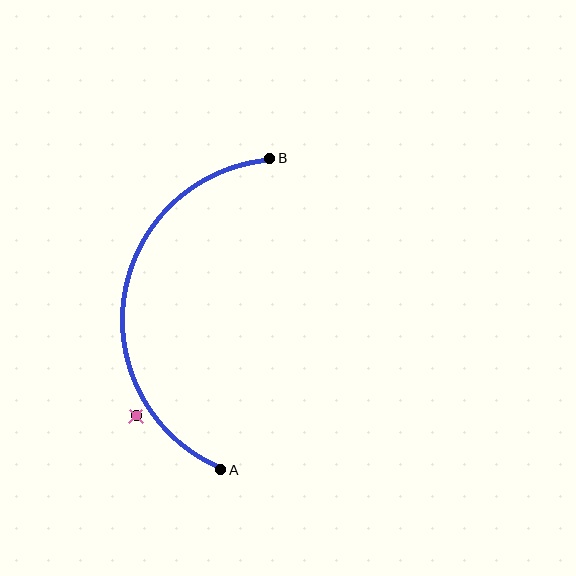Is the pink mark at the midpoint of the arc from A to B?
No — the pink mark does not lie on the arc at all. It sits slightly outside the curve.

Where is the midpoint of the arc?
The arc midpoint is the point on the curve farthest from the straight line joining A and B. It sits to the left of that line.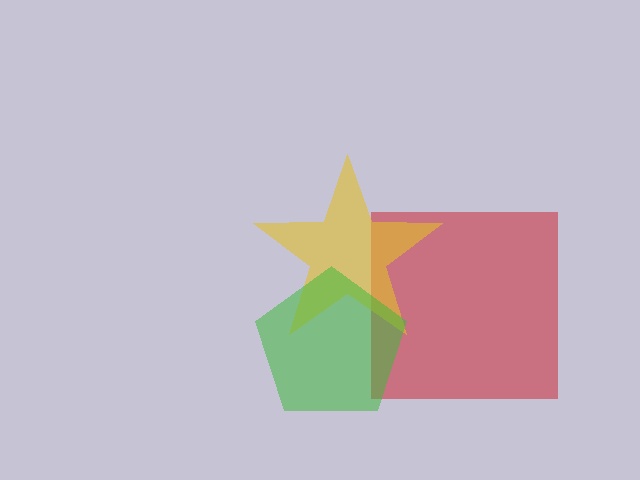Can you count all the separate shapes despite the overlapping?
Yes, there are 3 separate shapes.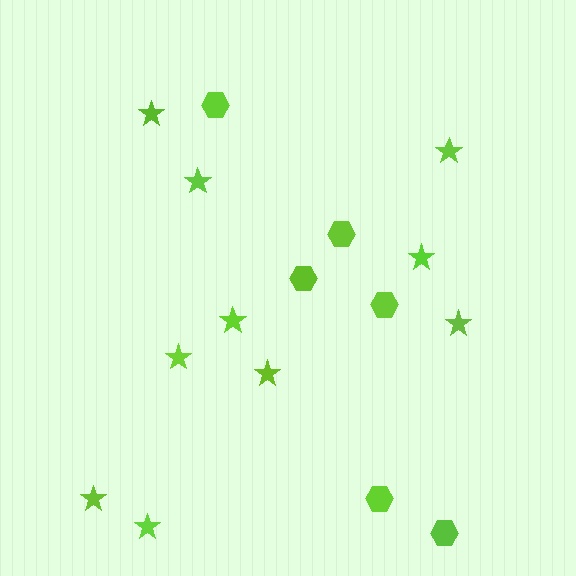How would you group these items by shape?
There are 2 groups: one group of hexagons (6) and one group of stars (10).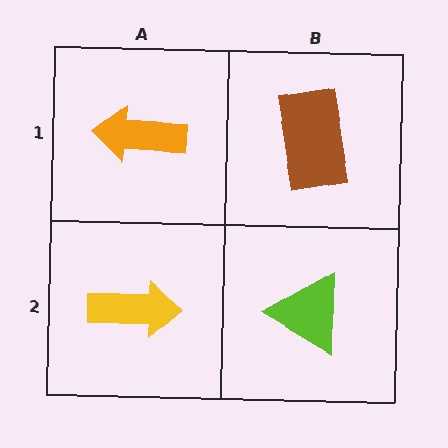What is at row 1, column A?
An orange arrow.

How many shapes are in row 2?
2 shapes.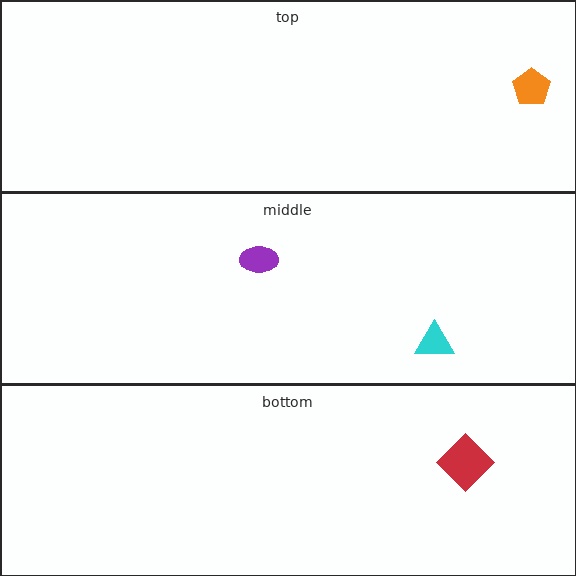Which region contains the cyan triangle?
The middle region.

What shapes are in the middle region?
The purple ellipse, the cyan triangle.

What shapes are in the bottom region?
The red diamond.